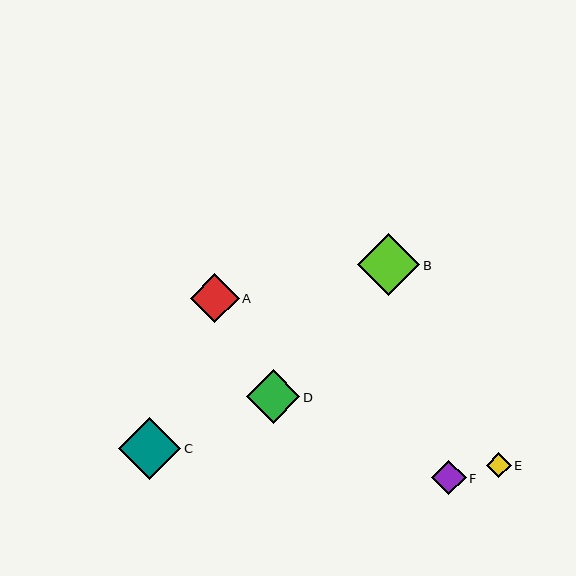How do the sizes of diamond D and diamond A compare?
Diamond D and diamond A are approximately the same size.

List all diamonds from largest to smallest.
From largest to smallest: B, C, D, A, F, E.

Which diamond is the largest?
Diamond B is the largest with a size of approximately 63 pixels.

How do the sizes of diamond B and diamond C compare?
Diamond B and diamond C are approximately the same size.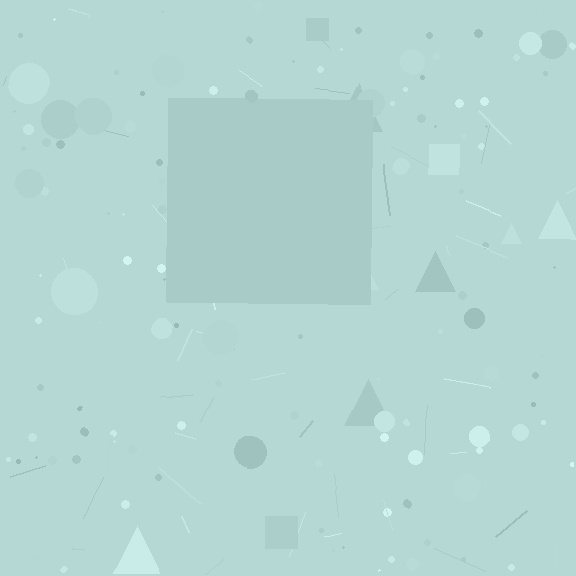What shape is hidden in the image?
A square is hidden in the image.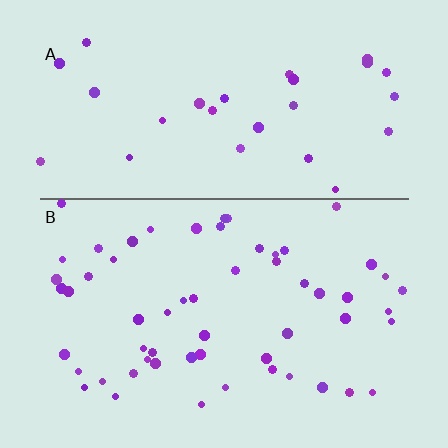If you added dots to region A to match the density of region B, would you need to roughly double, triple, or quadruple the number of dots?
Approximately double.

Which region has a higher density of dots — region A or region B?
B (the bottom).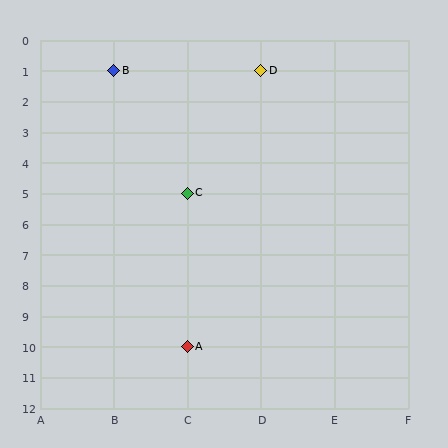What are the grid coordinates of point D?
Point D is at grid coordinates (D, 1).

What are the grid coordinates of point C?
Point C is at grid coordinates (C, 5).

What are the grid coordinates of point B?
Point B is at grid coordinates (B, 1).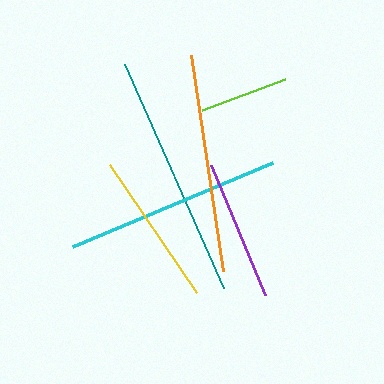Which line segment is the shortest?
The lime line is the shortest at approximately 88 pixels.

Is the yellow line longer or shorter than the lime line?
The yellow line is longer than the lime line.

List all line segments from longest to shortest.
From longest to shortest: teal, orange, cyan, yellow, purple, lime.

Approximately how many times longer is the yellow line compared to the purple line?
The yellow line is approximately 1.1 times the length of the purple line.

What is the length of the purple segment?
The purple segment is approximately 141 pixels long.